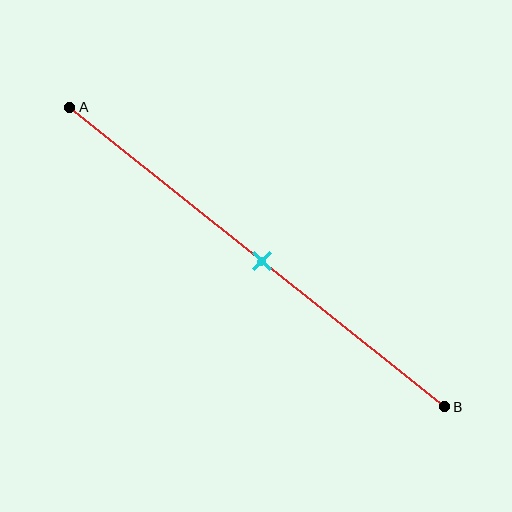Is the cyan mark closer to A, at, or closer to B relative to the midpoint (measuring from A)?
The cyan mark is approximately at the midpoint of segment AB.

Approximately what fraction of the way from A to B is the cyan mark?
The cyan mark is approximately 50% of the way from A to B.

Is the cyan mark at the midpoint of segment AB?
Yes, the mark is approximately at the midpoint.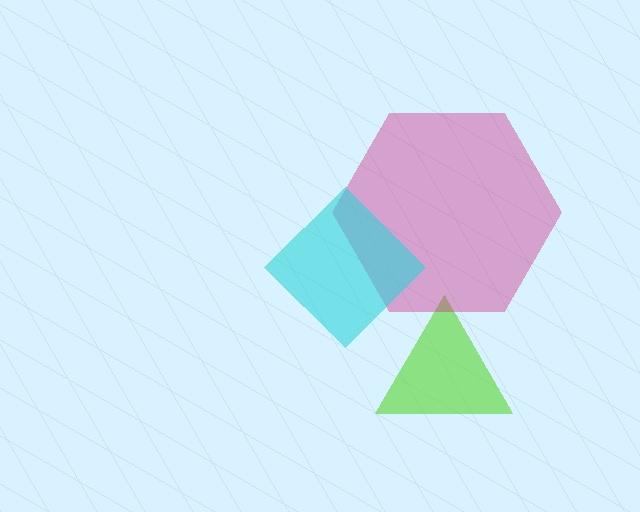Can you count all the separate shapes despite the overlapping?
Yes, there are 3 separate shapes.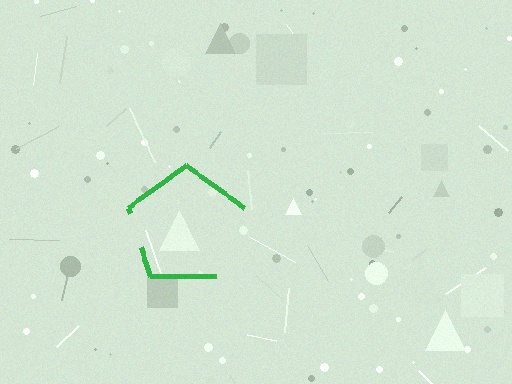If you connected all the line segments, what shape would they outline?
They would outline a pentagon.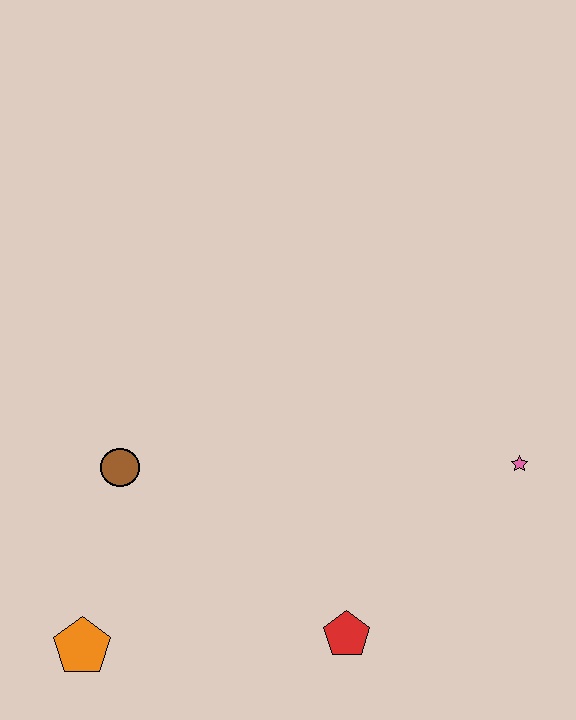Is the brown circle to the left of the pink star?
Yes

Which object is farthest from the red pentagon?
The brown circle is farthest from the red pentagon.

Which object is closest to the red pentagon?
The pink star is closest to the red pentagon.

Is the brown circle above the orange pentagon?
Yes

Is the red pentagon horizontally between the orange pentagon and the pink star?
Yes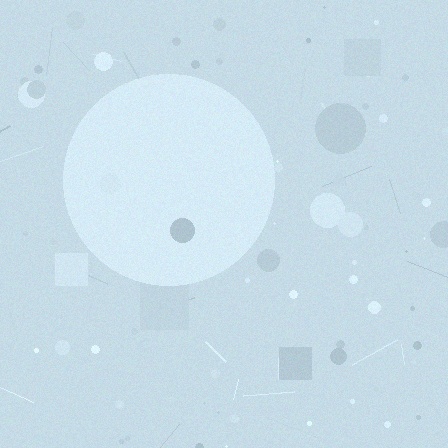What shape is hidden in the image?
A circle is hidden in the image.